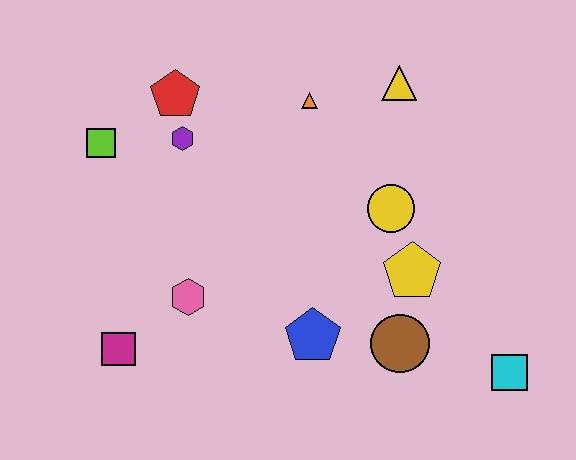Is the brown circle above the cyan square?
Yes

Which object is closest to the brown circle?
The yellow pentagon is closest to the brown circle.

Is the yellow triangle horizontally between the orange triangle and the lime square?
No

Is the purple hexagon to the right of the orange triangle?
No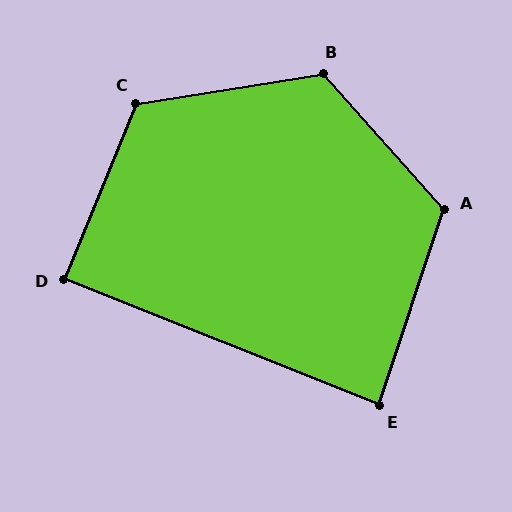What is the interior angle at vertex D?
Approximately 89 degrees (approximately right).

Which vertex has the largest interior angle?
B, at approximately 123 degrees.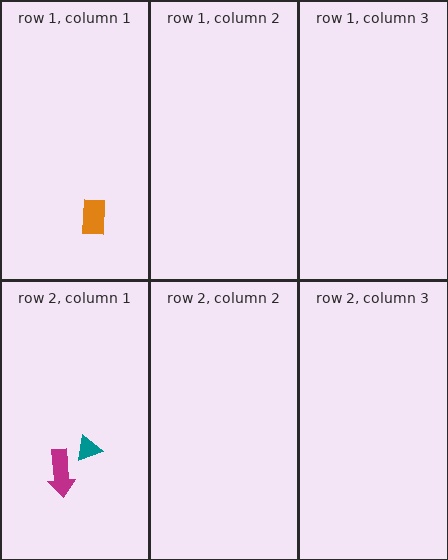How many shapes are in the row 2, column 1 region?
2.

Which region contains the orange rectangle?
The row 1, column 1 region.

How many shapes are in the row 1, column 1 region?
1.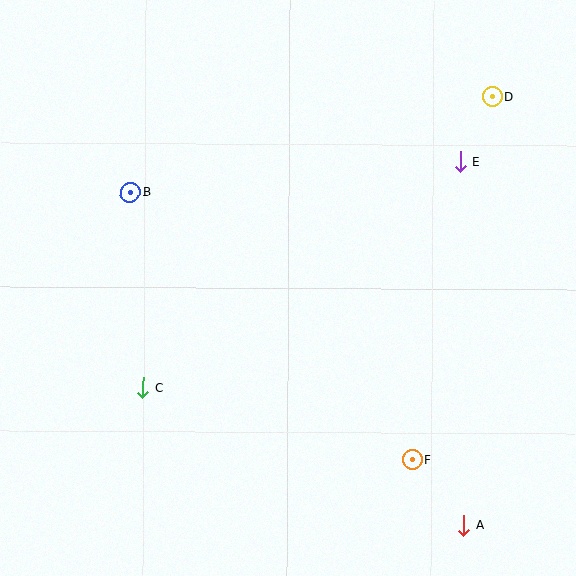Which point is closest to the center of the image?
Point C at (143, 388) is closest to the center.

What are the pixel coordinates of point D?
Point D is at (492, 97).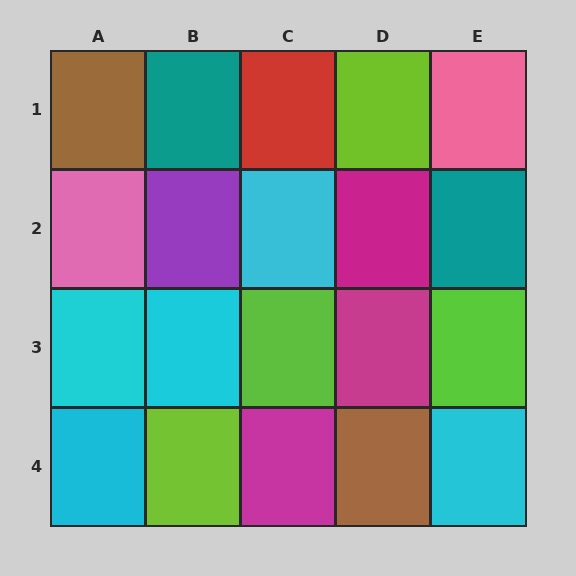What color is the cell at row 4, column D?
Brown.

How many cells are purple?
1 cell is purple.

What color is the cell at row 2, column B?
Purple.